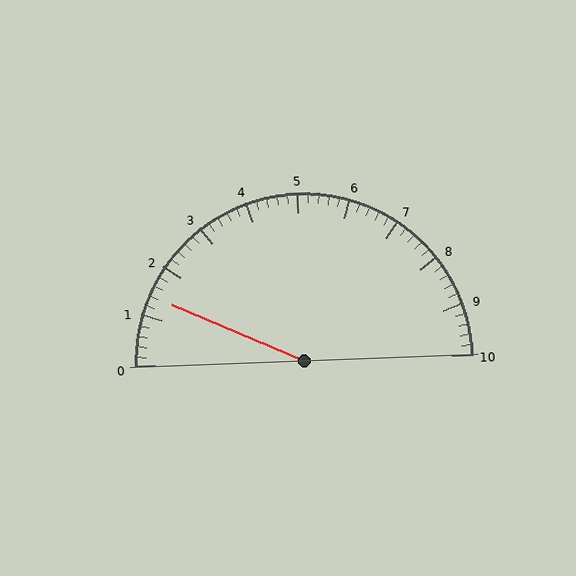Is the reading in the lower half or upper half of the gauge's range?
The reading is in the lower half of the range (0 to 10).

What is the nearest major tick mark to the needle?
The nearest major tick mark is 1.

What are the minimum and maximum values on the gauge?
The gauge ranges from 0 to 10.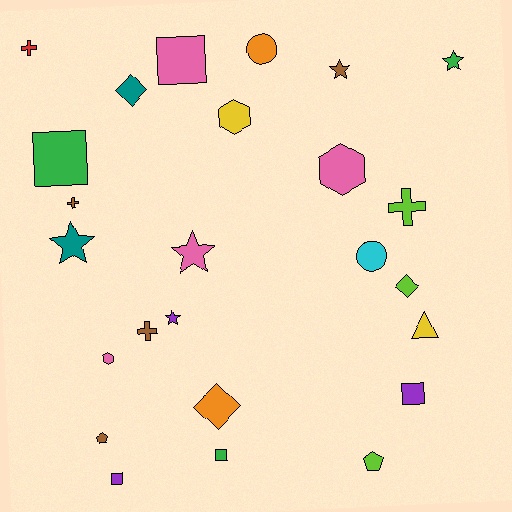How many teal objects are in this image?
There are 2 teal objects.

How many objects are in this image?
There are 25 objects.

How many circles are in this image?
There are 2 circles.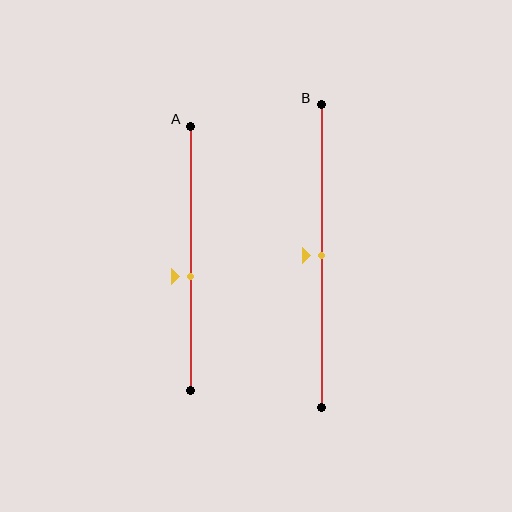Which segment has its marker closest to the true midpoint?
Segment B has its marker closest to the true midpoint.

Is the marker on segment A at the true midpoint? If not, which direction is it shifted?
No, the marker on segment A is shifted downward by about 7% of the segment length.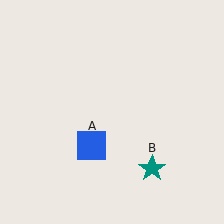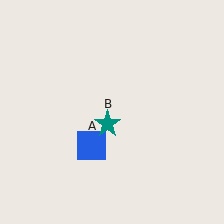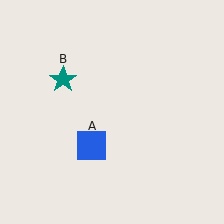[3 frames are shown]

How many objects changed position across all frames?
1 object changed position: teal star (object B).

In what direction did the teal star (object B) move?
The teal star (object B) moved up and to the left.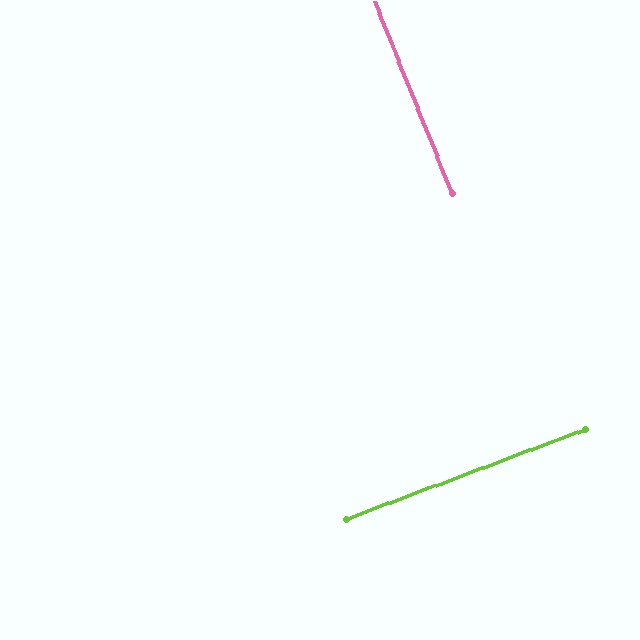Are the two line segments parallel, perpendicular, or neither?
Perpendicular — they meet at approximately 89°.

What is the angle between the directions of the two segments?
Approximately 89 degrees.